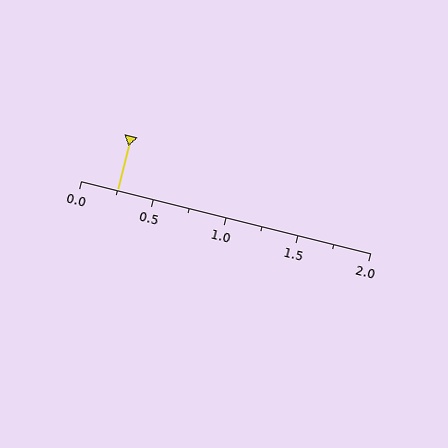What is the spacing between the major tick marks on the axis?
The major ticks are spaced 0.5 apart.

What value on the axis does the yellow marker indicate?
The marker indicates approximately 0.25.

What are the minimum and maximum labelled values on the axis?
The axis runs from 0.0 to 2.0.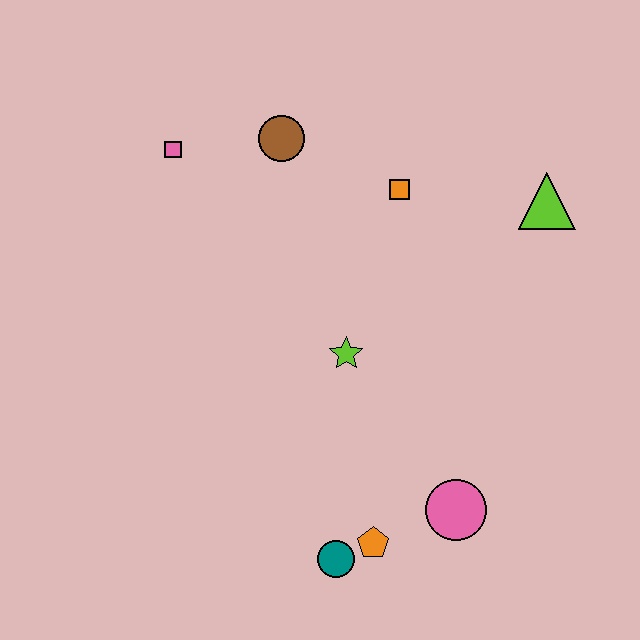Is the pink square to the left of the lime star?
Yes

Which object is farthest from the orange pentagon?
The pink square is farthest from the orange pentagon.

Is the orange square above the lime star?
Yes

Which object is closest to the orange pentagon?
The teal circle is closest to the orange pentagon.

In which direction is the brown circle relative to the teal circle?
The brown circle is above the teal circle.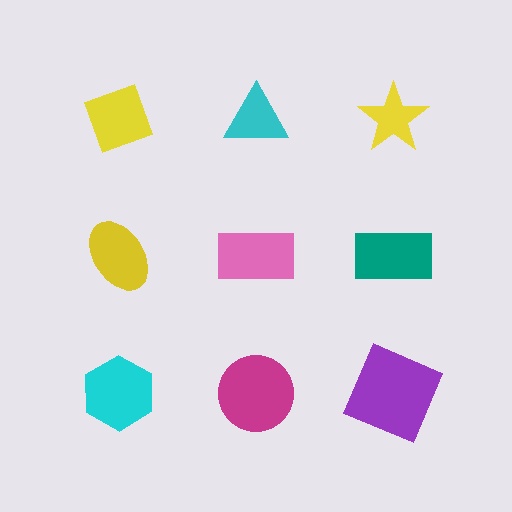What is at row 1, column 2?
A cyan triangle.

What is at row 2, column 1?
A yellow ellipse.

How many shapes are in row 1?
3 shapes.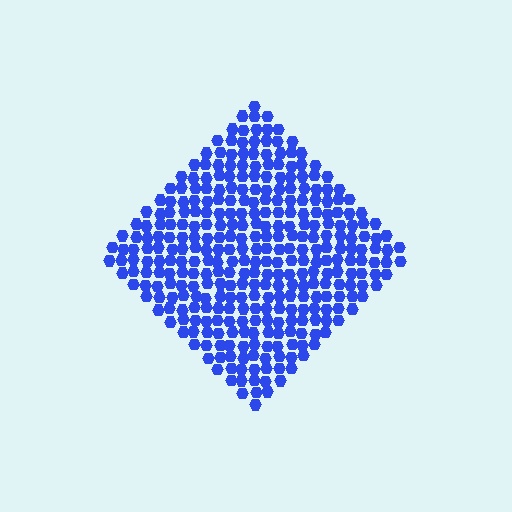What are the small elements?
The small elements are hexagons.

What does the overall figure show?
The overall figure shows a diamond.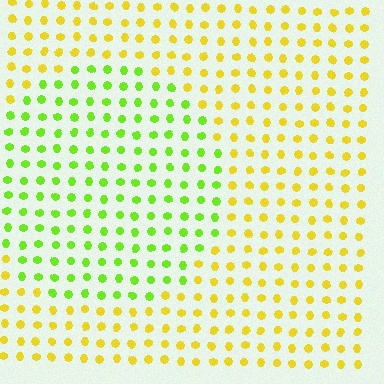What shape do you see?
I see a circle.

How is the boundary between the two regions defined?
The boundary is defined purely by a slight shift in hue (about 44 degrees). Spacing, size, and orientation are identical on both sides.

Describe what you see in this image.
The image is filled with small yellow elements in a uniform arrangement. A circle-shaped region is visible where the elements are tinted to a slightly different hue, forming a subtle color boundary.